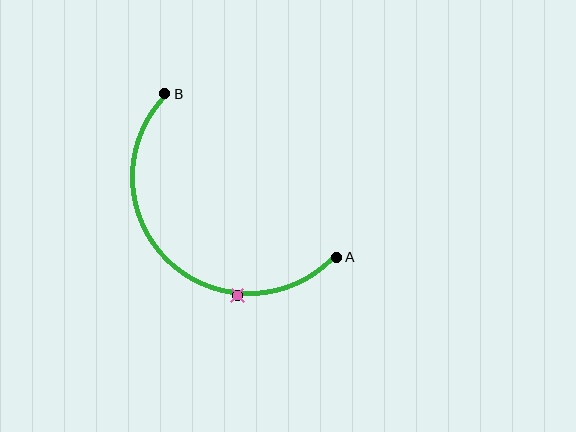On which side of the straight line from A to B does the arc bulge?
The arc bulges below and to the left of the straight line connecting A and B.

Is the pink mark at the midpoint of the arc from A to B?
No. The pink mark lies on the arc but is closer to endpoint A. The arc midpoint would be at the point on the curve equidistant along the arc from both A and B.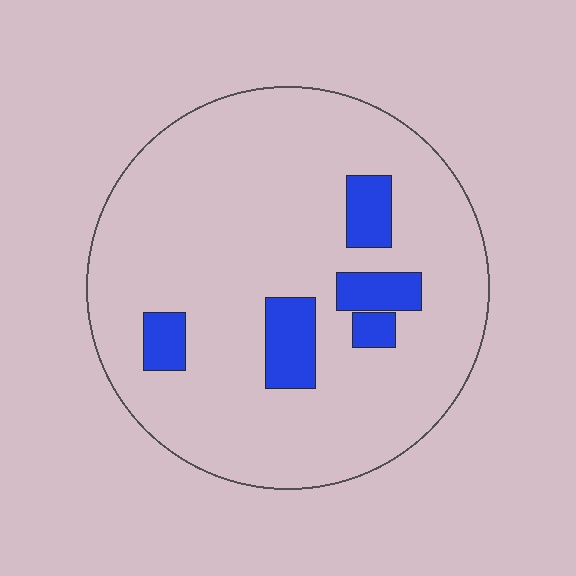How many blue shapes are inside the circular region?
5.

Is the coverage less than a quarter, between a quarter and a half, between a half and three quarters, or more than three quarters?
Less than a quarter.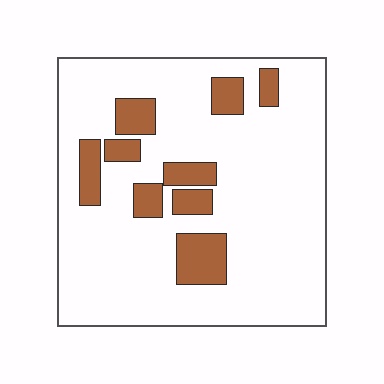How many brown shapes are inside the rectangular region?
9.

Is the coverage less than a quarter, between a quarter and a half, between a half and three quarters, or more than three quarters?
Less than a quarter.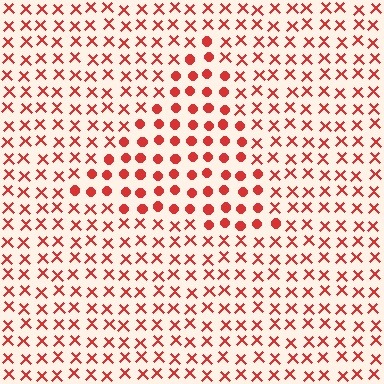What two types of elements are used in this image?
The image uses circles inside the triangle region and X marks outside it.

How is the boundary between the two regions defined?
The boundary is defined by a change in element shape: circles inside vs. X marks outside. All elements share the same color and spacing.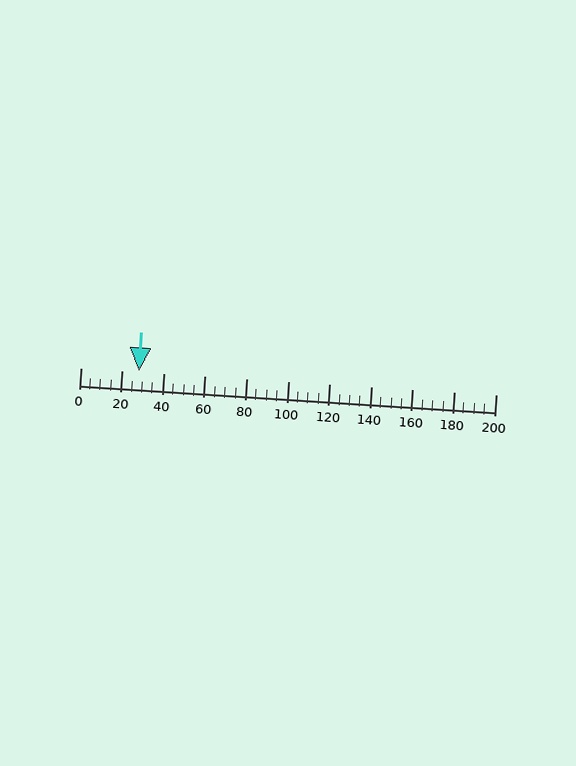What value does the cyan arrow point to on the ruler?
The cyan arrow points to approximately 28.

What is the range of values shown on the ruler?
The ruler shows values from 0 to 200.